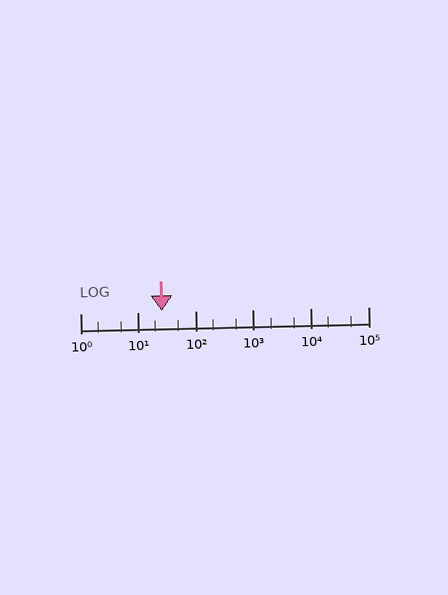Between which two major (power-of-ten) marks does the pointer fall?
The pointer is between 10 and 100.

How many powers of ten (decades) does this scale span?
The scale spans 5 decades, from 1 to 100000.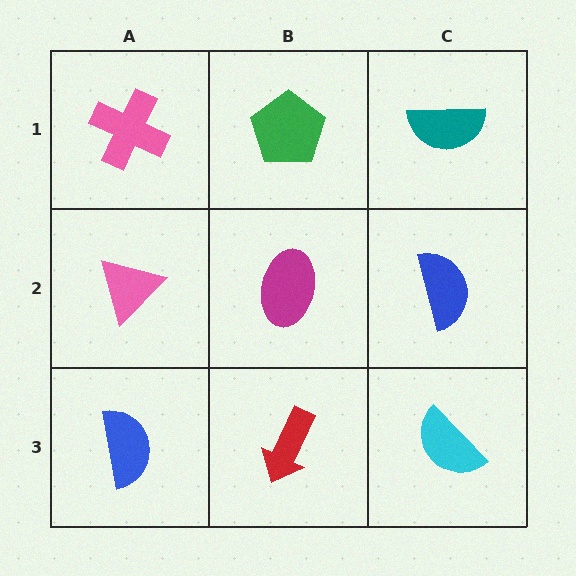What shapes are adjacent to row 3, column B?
A magenta ellipse (row 2, column B), a blue semicircle (row 3, column A), a cyan semicircle (row 3, column C).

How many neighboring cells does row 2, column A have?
3.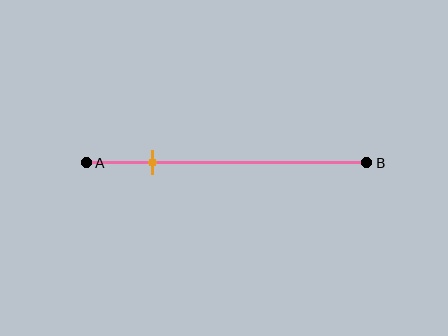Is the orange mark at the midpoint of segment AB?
No, the mark is at about 25% from A, not at the 50% midpoint.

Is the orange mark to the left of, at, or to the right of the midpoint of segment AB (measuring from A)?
The orange mark is to the left of the midpoint of segment AB.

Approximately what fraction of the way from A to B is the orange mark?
The orange mark is approximately 25% of the way from A to B.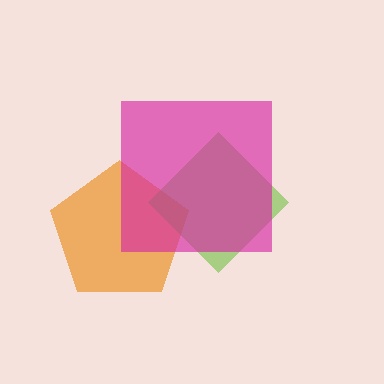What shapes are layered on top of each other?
The layered shapes are: an orange pentagon, a lime diamond, a magenta square.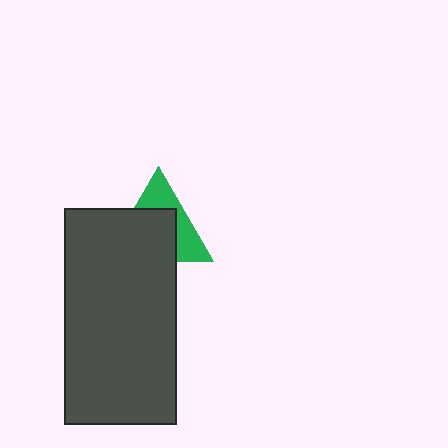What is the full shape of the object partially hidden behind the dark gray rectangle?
The partially hidden object is a green triangle.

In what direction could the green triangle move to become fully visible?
The green triangle could move up. That would shift it out from behind the dark gray rectangle entirely.